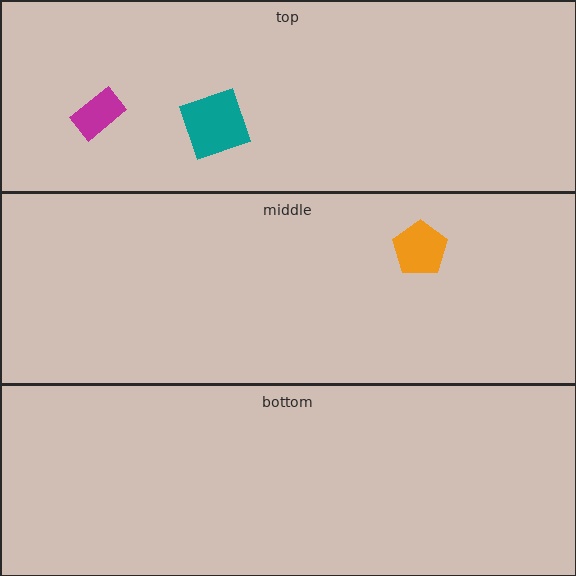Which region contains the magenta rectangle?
The top region.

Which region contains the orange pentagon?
The middle region.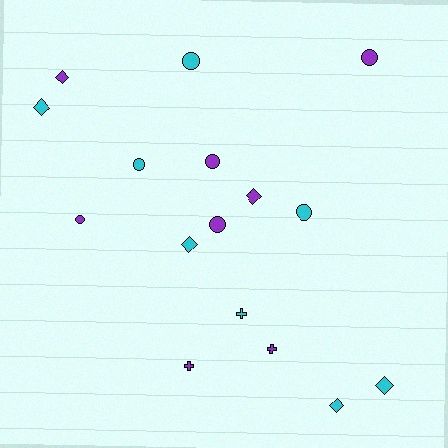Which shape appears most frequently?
Circle, with 7 objects.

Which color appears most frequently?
Purple, with 8 objects.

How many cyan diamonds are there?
There are 4 cyan diamonds.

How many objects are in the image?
There are 16 objects.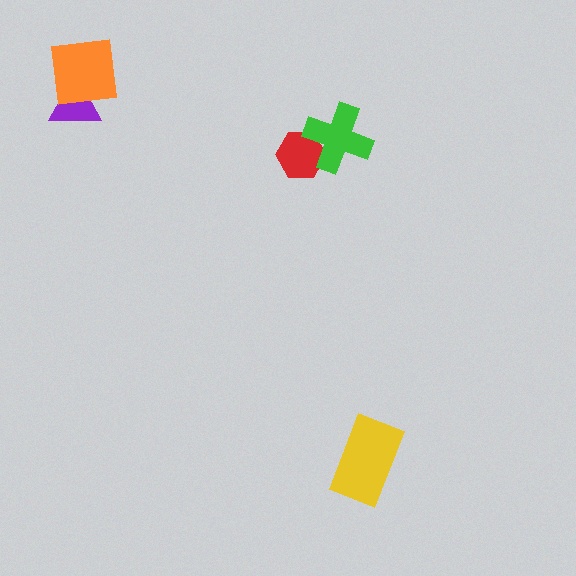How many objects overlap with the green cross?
1 object overlaps with the green cross.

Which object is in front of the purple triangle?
The orange square is in front of the purple triangle.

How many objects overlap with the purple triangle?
1 object overlaps with the purple triangle.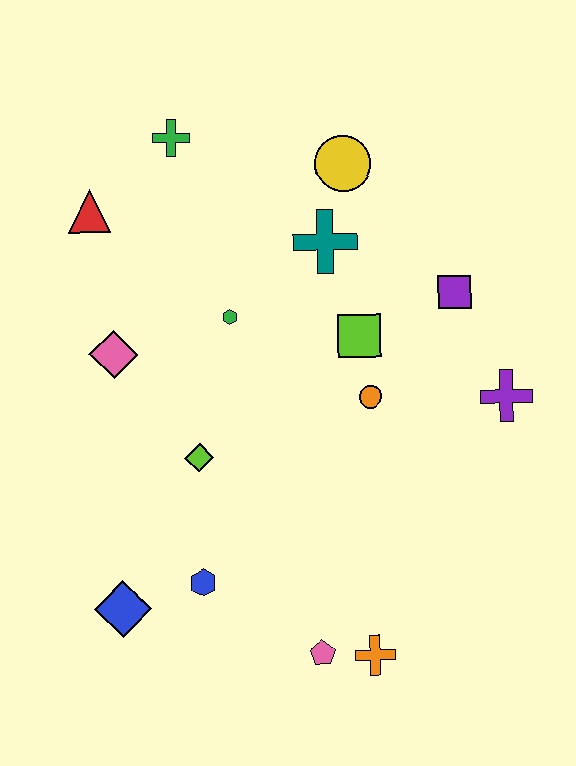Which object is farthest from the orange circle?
The red triangle is farthest from the orange circle.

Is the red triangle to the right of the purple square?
No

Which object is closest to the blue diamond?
The blue hexagon is closest to the blue diamond.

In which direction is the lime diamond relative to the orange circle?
The lime diamond is to the left of the orange circle.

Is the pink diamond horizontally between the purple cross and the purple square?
No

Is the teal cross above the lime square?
Yes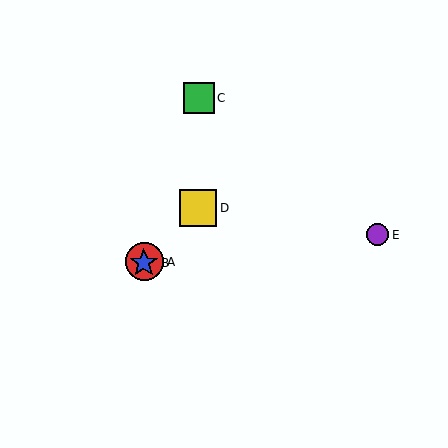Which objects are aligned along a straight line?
Objects A, B, D are aligned along a straight line.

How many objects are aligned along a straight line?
3 objects (A, B, D) are aligned along a straight line.